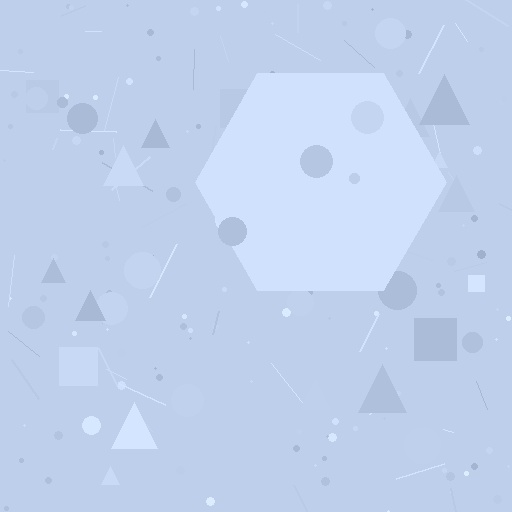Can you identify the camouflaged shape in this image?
The camouflaged shape is a hexagon.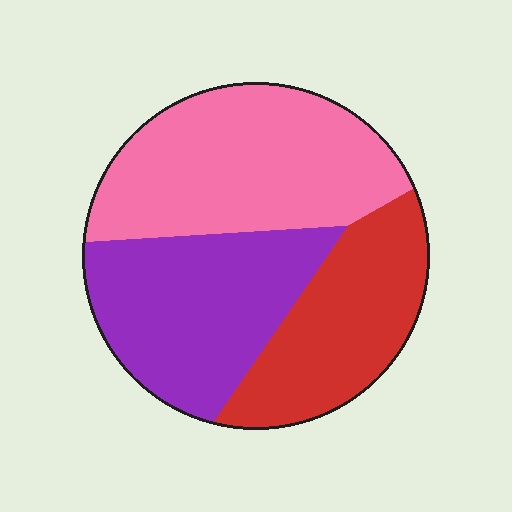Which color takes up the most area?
Pink, at roughly 40%.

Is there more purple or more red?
Purple.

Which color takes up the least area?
Red, at roughly 25%.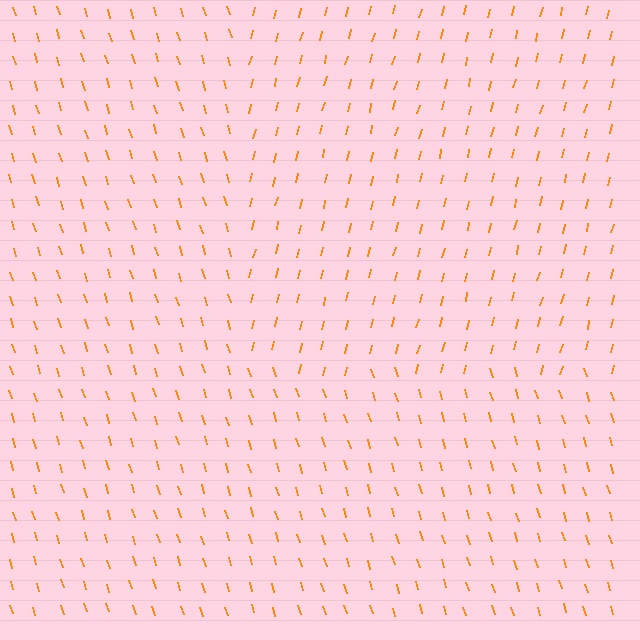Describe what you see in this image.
The image is filled with small orange line segments. A rectangle region in the image has lines oriented differently from the surrounding lines, creating a visible texture boundary.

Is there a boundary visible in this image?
Yes, there is a texture boundary formed by a change in line orientation.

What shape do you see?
I see a rectangle.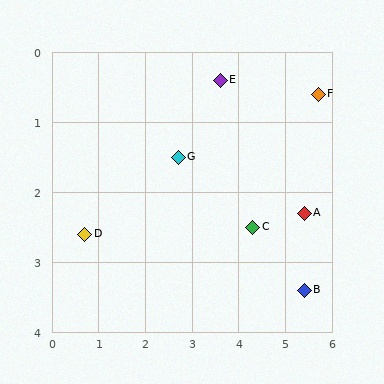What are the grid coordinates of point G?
Point G is at approximately (2.7, 1.5).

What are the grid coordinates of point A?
Point A is at approximately (5.4, 2.3).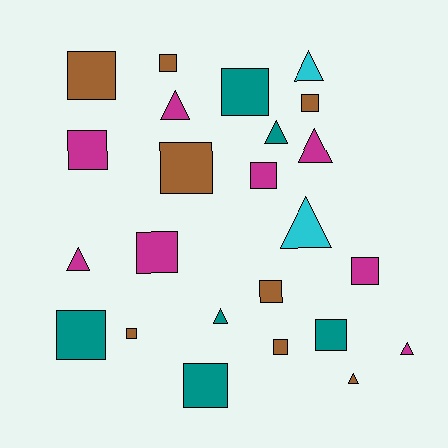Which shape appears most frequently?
Square, with 15 objects.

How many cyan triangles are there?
There are 2 cyan triangles.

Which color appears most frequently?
Magenta, with 8 objects.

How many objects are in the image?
There are 24 objects.